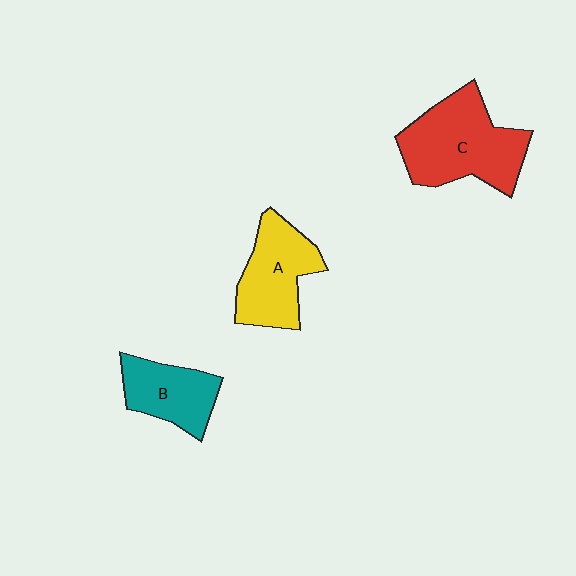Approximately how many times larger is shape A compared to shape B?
Approximately 1.3 times.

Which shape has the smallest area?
Shape B (teal).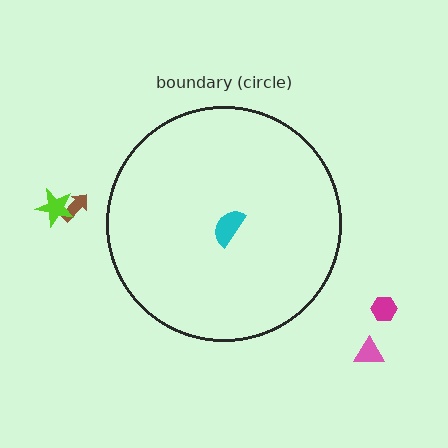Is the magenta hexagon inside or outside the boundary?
Outside.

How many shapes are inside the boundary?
1 inside, 4 outside.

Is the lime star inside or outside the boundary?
Outside.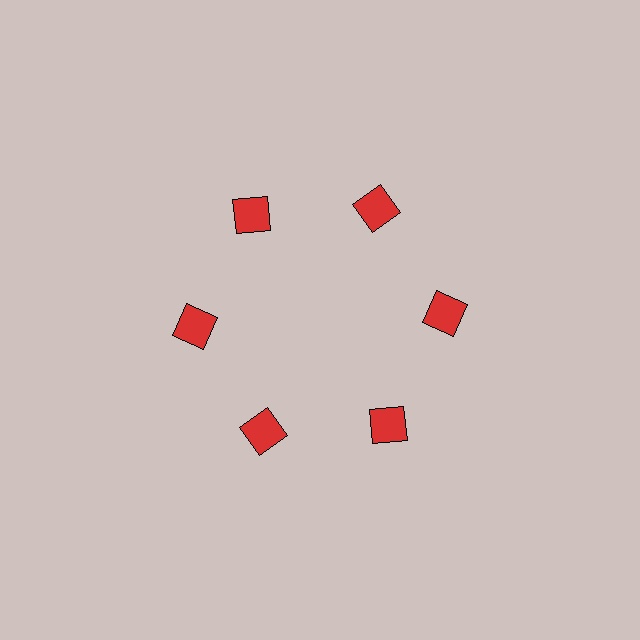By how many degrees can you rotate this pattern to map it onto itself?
The pattern maps onto itself every 60 degrees of rotation.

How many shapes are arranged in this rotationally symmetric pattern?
There are 6 shapes, arranged in 6 groups of 1.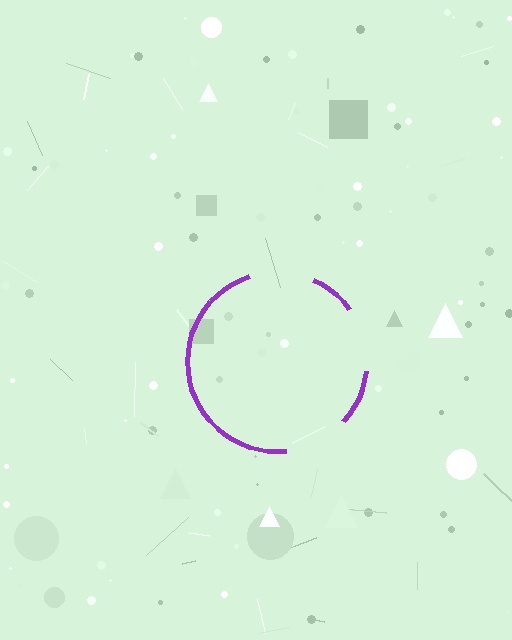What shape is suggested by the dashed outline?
The dashed outline suggests a circle.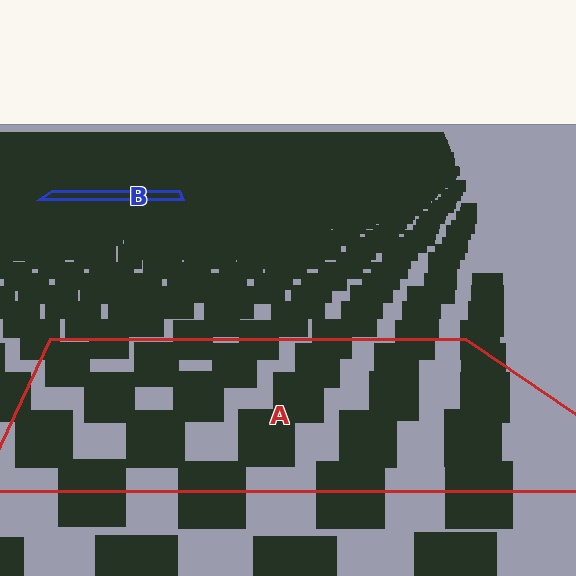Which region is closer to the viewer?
Region A is closer. The texture elements there are larger and more spread out.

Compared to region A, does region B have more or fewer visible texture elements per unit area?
Region B has more texture elements per unit area — they are packed more densely because it is farther away.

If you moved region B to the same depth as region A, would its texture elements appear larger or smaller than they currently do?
They would appear larger. At a closer depth, the same texture elements are projected at a bigger on-screen size.